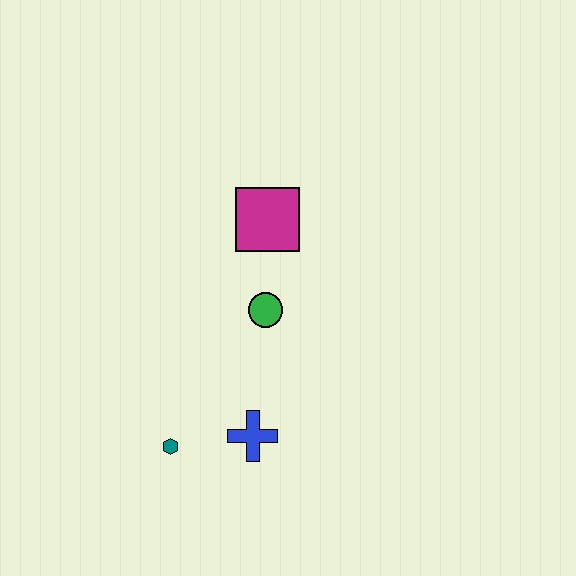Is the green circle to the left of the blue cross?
No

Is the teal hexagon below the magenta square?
Yes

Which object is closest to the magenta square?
The green circle is closest to the magenta square.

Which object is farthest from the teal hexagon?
The magenta square is farthest from the teal hexagon.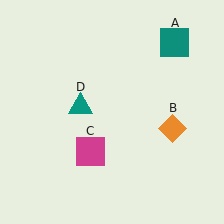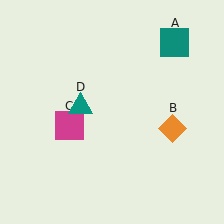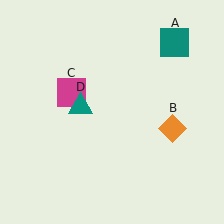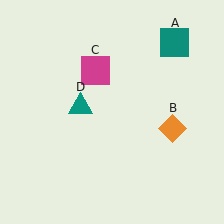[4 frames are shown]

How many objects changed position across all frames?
1 object changed position: magenta square (object C).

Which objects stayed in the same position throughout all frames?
Teal square (object A) and orange diamond (object B) and teal triangle (object D) remained stationary.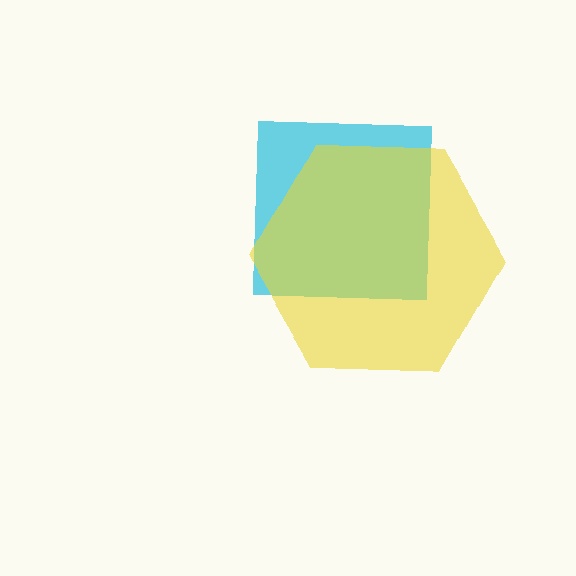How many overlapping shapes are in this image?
There are 2 overlapping shapes in the image.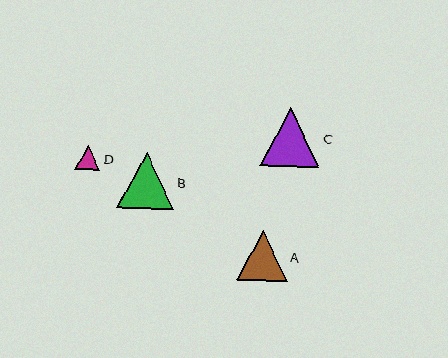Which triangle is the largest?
Triangle C is the largest with a size of approximately 59 pixels.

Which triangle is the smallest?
Triangle D is the smallest with a size of approximately 25 pixels.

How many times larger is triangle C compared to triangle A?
Triangle C is approximately 1.2 times the size of triangle A.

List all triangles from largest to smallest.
From largest to smallest: C, B, A, D.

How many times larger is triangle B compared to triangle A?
Triangle B is approximately 1.1 times the size of triangle A.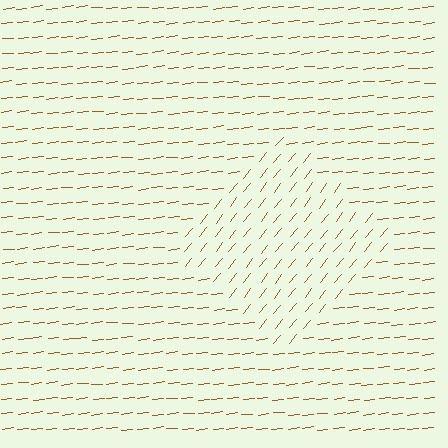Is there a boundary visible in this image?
Yes, there is a texture boundary formed by a change in line orientation.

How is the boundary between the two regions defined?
The boundary is defined purely by a change in line orientation (approximately 45 degrees difference). All lines are the same color and thickness.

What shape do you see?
I see a diamond.